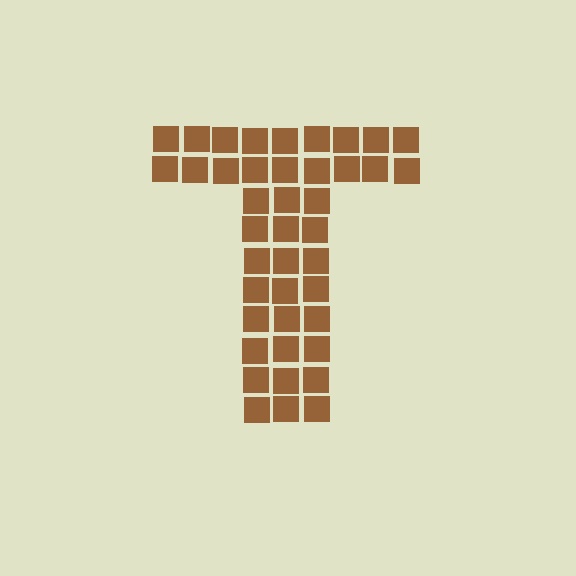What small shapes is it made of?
It is made of small squares.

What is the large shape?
The large shape is the letter T.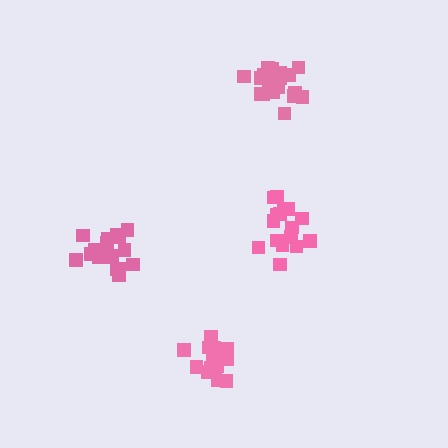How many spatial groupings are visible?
There are 4 spatial groupings.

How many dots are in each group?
Group 1: 16 dots, Group 2: 20 dots, Group 3: 20 dots, Group 4: 16 dots (72 total).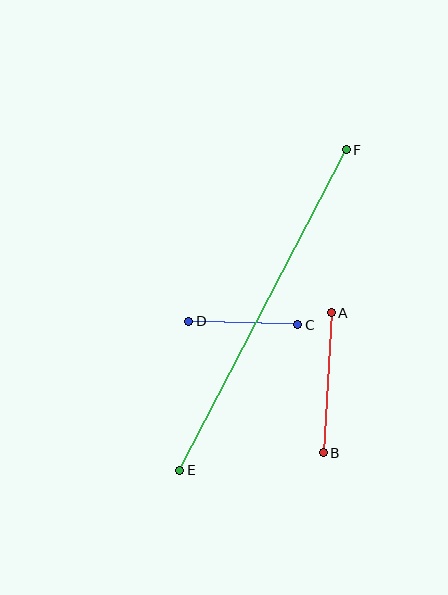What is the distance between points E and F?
The distance is approximately 361 pixels.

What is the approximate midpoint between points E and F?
The midpoint is at approximately (263, 310) pixels.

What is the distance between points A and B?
The distance is approximately 140 pixels.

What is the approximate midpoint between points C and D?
The midpoint is at approximately (243, 323) pixels.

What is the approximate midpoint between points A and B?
The midpoint is at approximately (327, 383) pixels.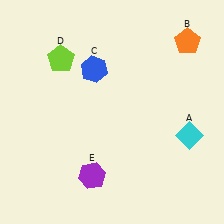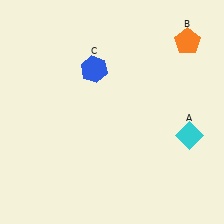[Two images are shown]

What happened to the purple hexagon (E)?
The purple hexagon (E) was removed in Image 2. It was in the bottom-left area of Image 1.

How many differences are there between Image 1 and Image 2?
There are 2 differences between the two images.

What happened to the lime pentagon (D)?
The lime pentagon (D) was removed in Image 2. It was in the top-left area of Image 1.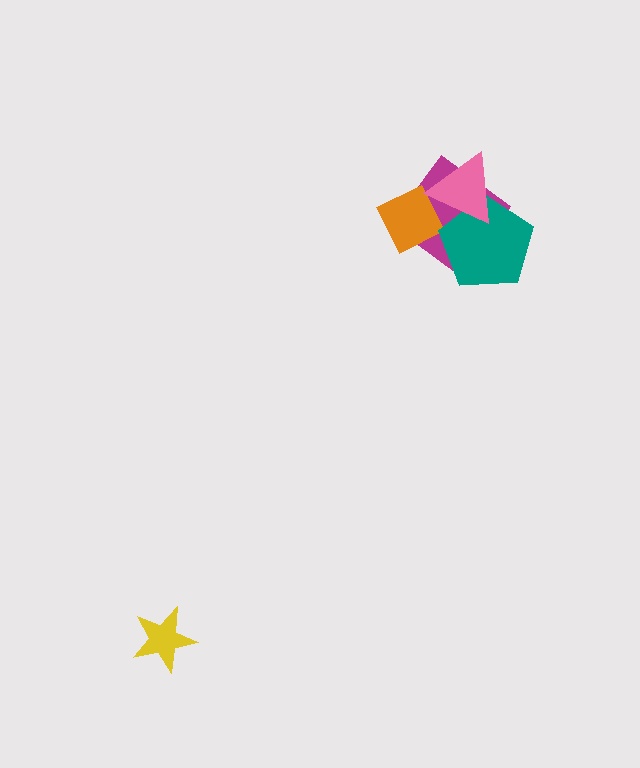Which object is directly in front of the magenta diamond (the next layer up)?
The orange diamond is directly in front of the magenta diamond.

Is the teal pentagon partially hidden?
Yes, it is partially covered by another shape.